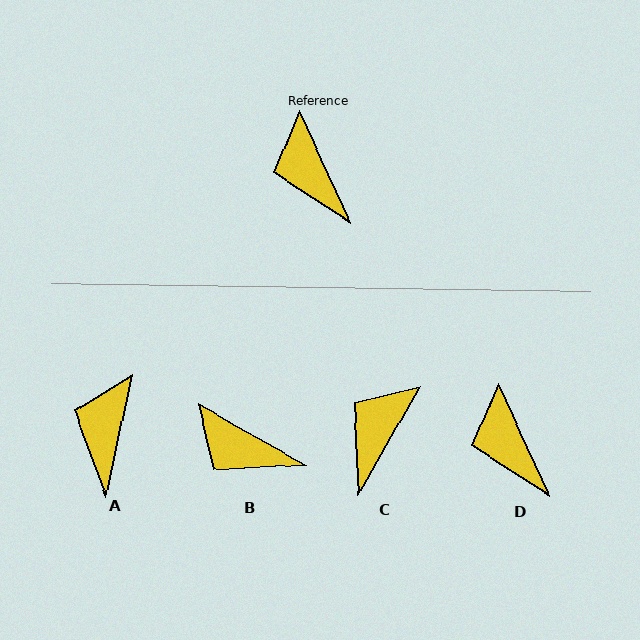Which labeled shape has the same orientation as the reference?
D.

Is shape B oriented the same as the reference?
No, it is off by about 36 degrees.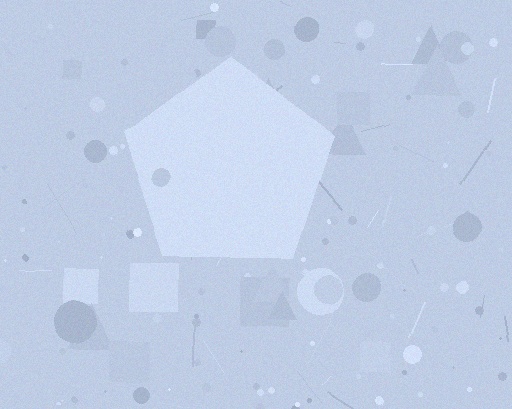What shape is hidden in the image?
A pentagon is hidden in the image.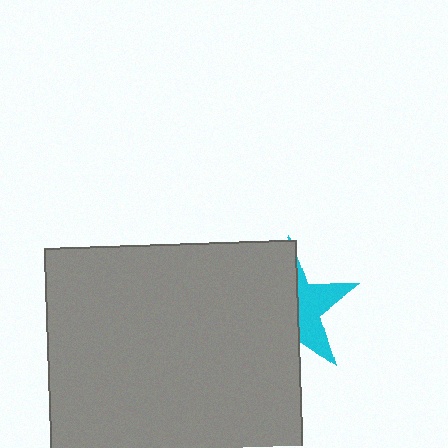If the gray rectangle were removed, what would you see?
You would see the complete cyan star.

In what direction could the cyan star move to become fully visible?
The cyan star could move right. That would shift it out from behind the gray rectangle entirely.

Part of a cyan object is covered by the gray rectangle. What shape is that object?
It is a star.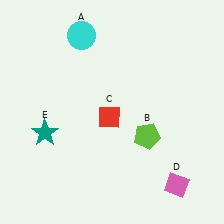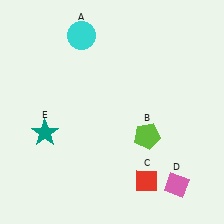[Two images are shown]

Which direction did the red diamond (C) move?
The red diamond (C) moved down.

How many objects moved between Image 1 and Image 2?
1 object moved between the two images.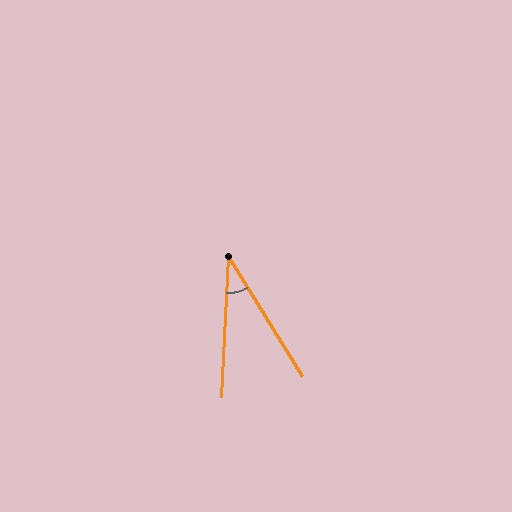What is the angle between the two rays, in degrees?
Approximately 34 degrees.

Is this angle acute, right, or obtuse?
It is acute.